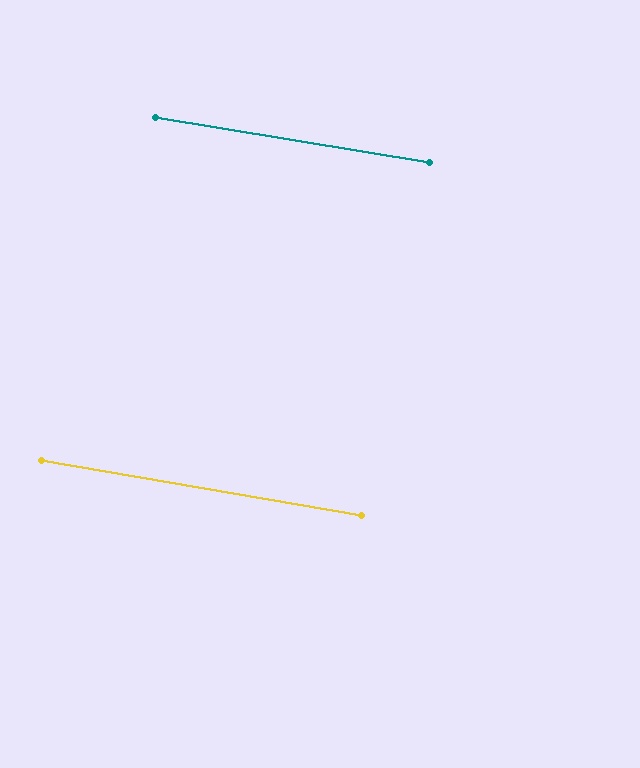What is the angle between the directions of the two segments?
Approximately 0 degrees.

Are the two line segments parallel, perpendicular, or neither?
Parallel — their directions differ by only 0.4°.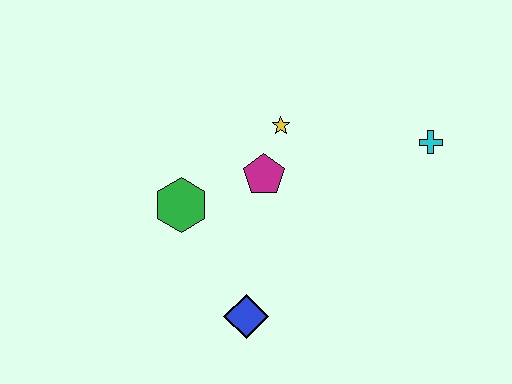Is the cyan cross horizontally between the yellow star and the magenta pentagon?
No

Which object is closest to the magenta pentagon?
The yellow star is closest to the magenta pentagon.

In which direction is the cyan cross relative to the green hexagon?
The cyan cross is to the right of the green hexagon.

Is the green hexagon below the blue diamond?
No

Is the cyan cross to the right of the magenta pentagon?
Yes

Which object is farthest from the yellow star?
The blue diamond is farthest from the yellow star.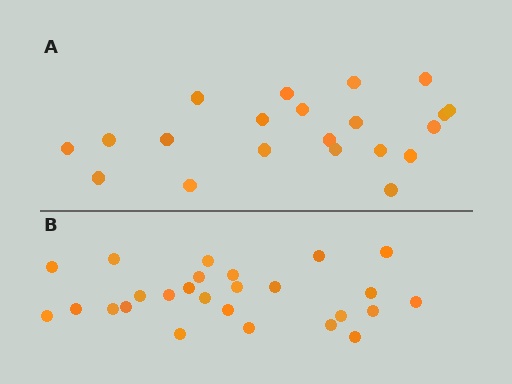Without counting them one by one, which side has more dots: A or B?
Region B (the bottom region) has more dots.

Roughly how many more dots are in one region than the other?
Region B has about 5 more dots than region A.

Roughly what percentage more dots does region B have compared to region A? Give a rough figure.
About 25% more.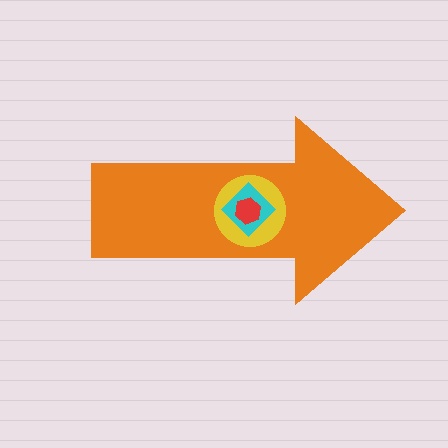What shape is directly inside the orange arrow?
The yellow circle.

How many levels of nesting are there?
4.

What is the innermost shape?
The red hexagon.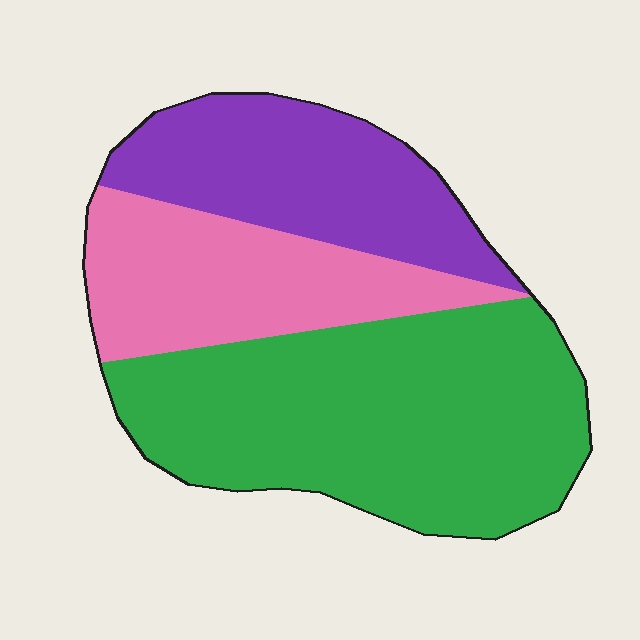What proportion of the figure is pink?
Pink covers around 25% of the figure.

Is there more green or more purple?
Green.